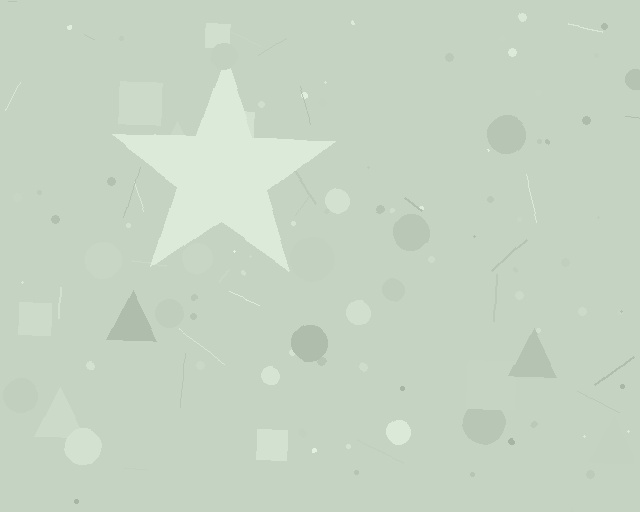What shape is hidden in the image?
A star is hidden in the image.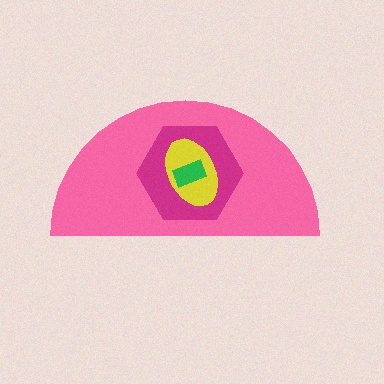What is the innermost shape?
The green rectangle.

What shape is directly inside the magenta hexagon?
The yellow ellipse.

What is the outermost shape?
The pink semicircle.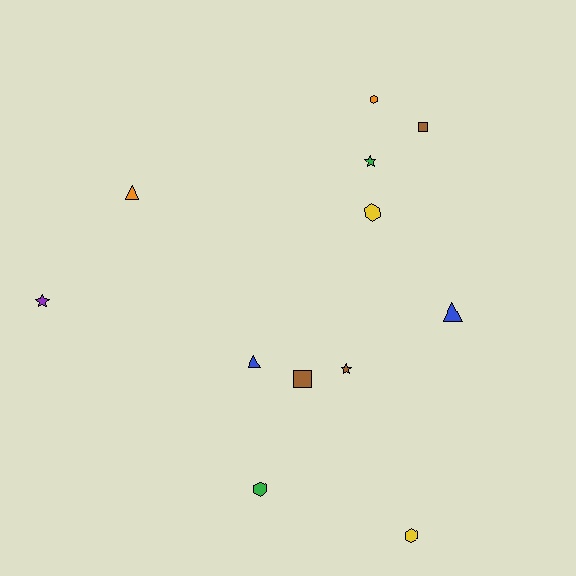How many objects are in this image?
There are 12 objects.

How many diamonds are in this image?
There are no diamonds.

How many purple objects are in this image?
There is 1 purple object.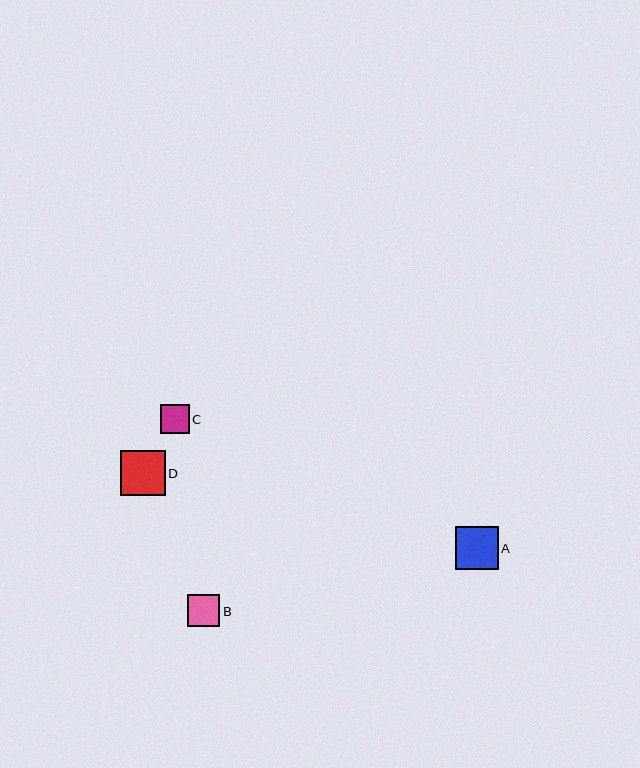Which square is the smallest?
Square C is the smallest with a size of approximately 29 pixels.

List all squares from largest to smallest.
From largest to smallest: D, A, B, C.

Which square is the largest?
Square D is the largest with a size of approximately 45 pixels.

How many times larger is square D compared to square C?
Square D is approximately 1.6 times the size of square C.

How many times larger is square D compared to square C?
Square D is approximately 1.6 times the size of square C.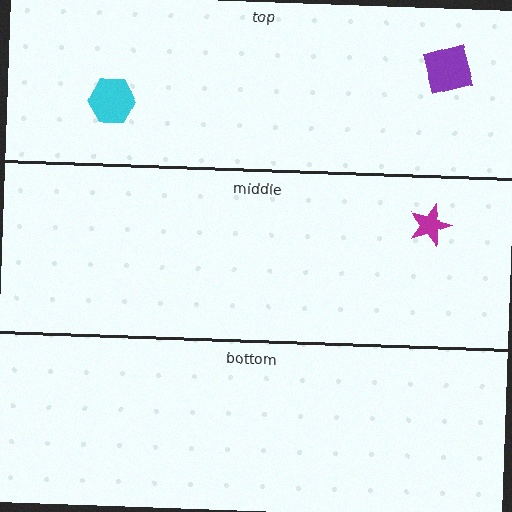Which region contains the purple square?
The top region.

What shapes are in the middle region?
The magenta star.